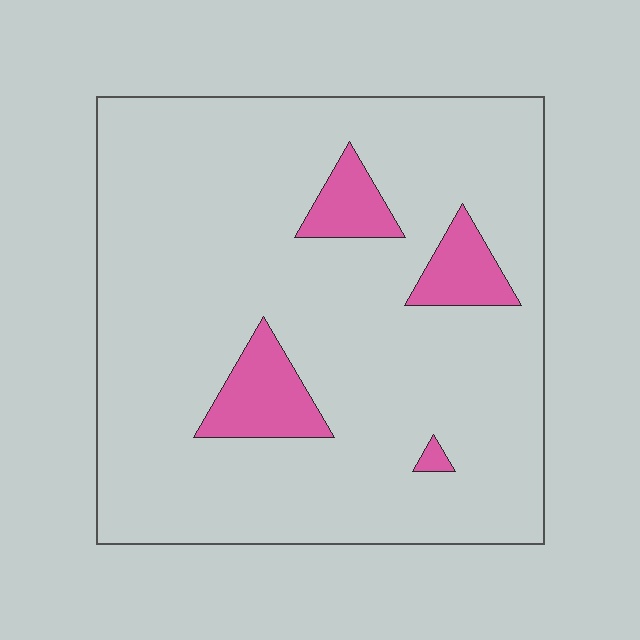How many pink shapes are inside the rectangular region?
4.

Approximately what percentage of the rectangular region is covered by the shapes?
Approximately 10%.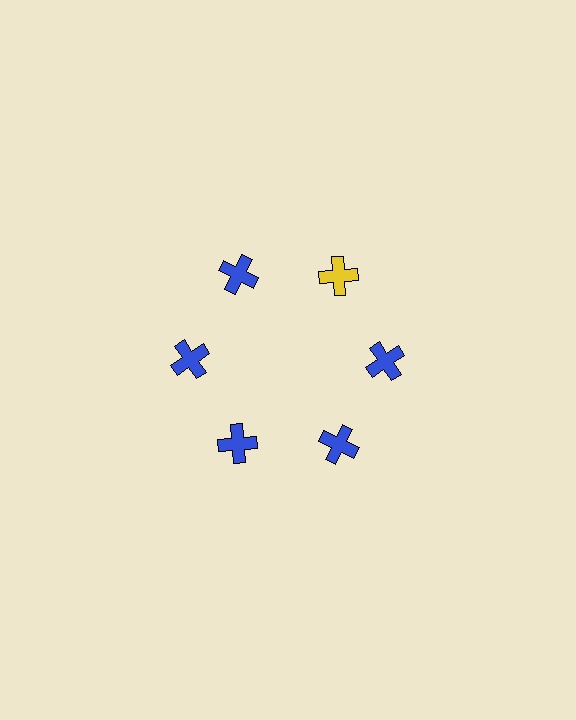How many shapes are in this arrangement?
There are 6 shapes arranged in a ring pattern.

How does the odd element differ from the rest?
It has a different color: yellow instead of blue.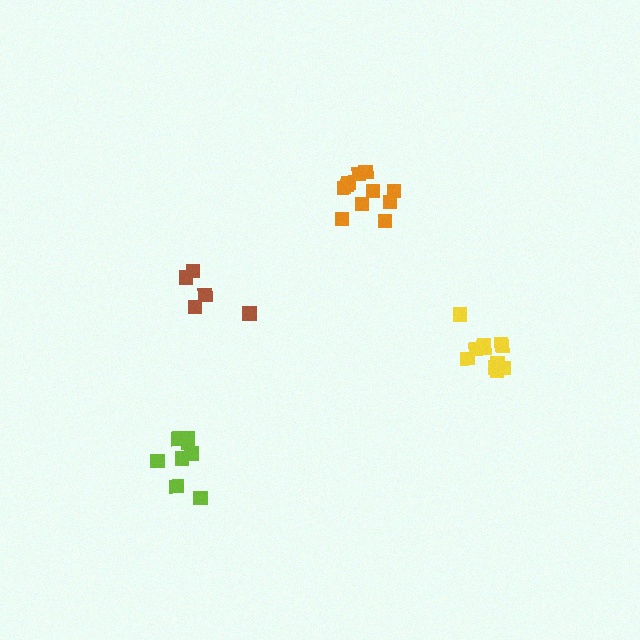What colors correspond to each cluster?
The clusters are colored: yellow, orange, lime, brown.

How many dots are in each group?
Group 1: 11 dots, Group 2: 11 dots, Group 3: 8 dots, Group 4: 5 dots (35 total).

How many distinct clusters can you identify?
There are 4 distinct clusters.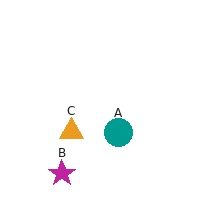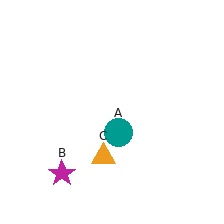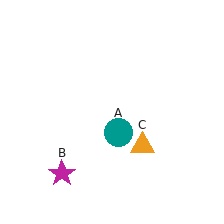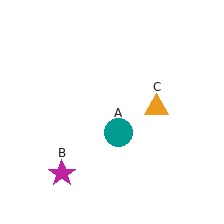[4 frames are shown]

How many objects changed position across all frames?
1 object changed position: orange triangle (object C).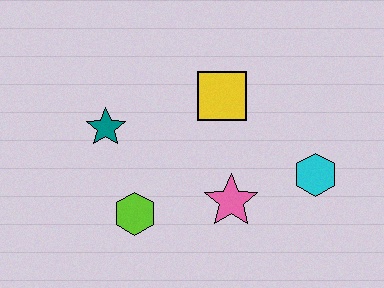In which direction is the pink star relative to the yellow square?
The pink star is below the yellow square.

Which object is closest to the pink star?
The cyan hexagon is closest to the pink star.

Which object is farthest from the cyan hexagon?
The teal star is farthest from the cyan hexagon.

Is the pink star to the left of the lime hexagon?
No